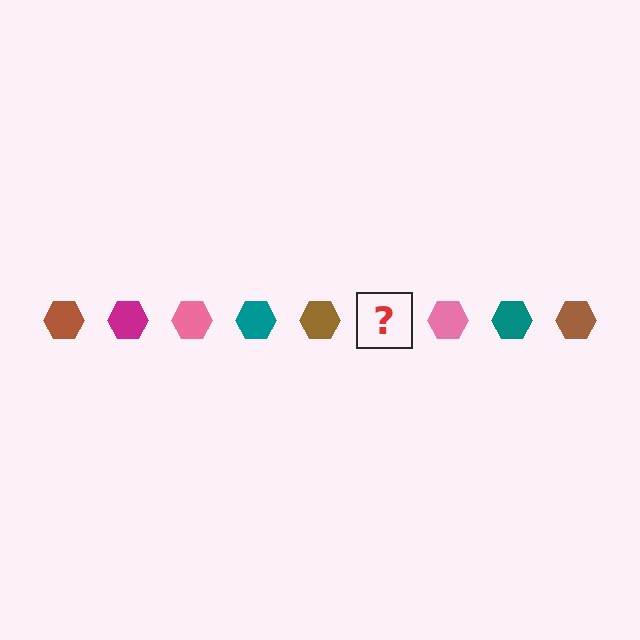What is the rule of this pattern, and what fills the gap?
The rule is that the pattern cycles through brown, magenta, pink, teal hexagons. The gap should be filled with a magenta hexagon.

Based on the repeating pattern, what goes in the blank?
The blank should be a magenta hexagon.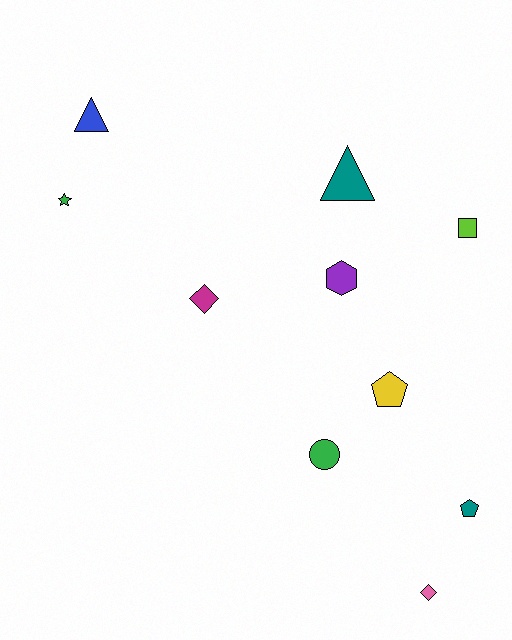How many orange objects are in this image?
There are no orange objects.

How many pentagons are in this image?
There are 2 pentagons.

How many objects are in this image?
There are 10 objects.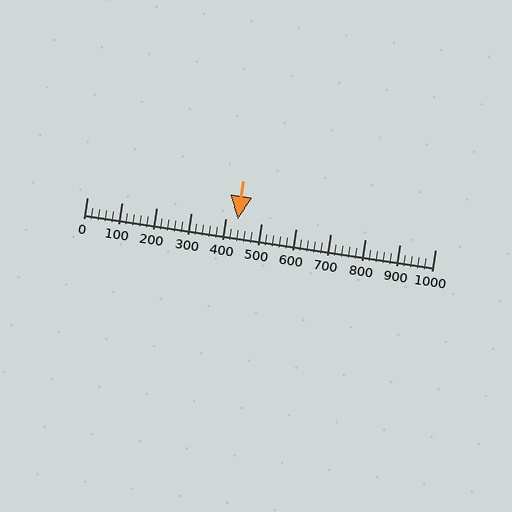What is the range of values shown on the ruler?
The ruler shows values from 0 to 1000.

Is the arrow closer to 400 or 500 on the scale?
The arrow is closer to 400.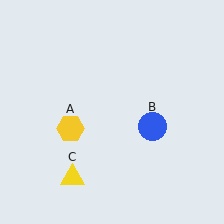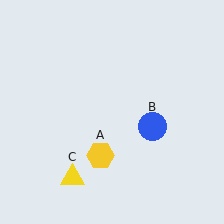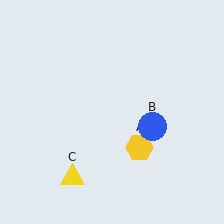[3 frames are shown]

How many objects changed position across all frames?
1 object changed position: yellow hexagon (object A).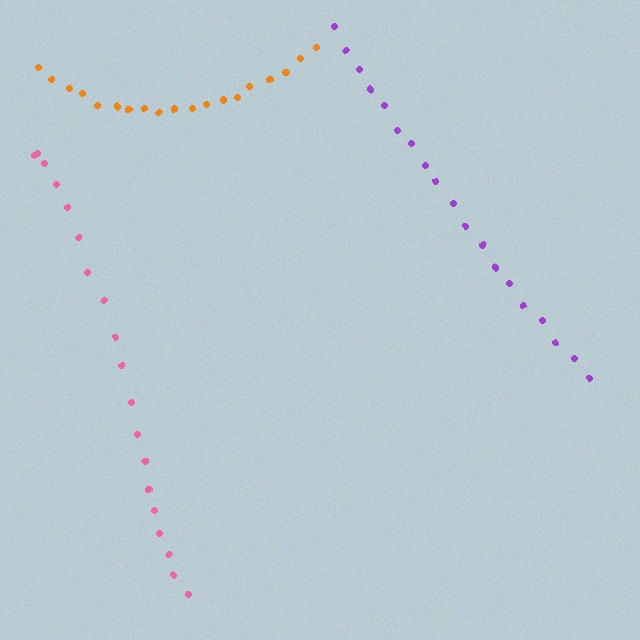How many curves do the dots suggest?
There are 3 distinct paths.